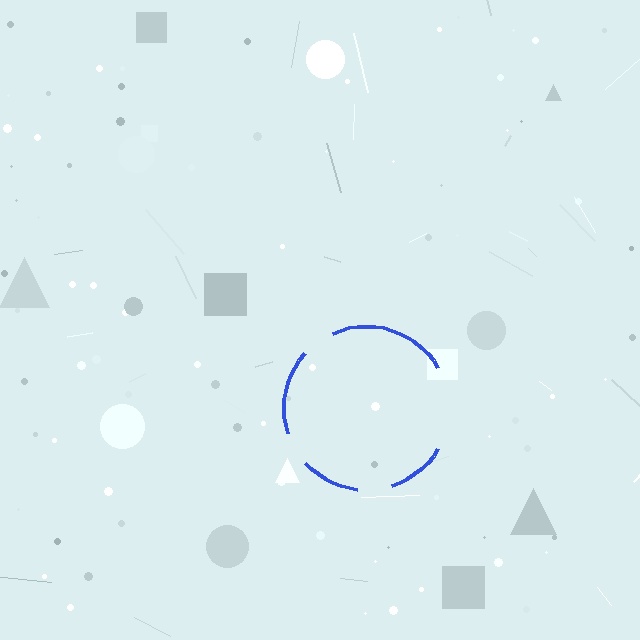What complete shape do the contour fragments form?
The contour fragments form a circle.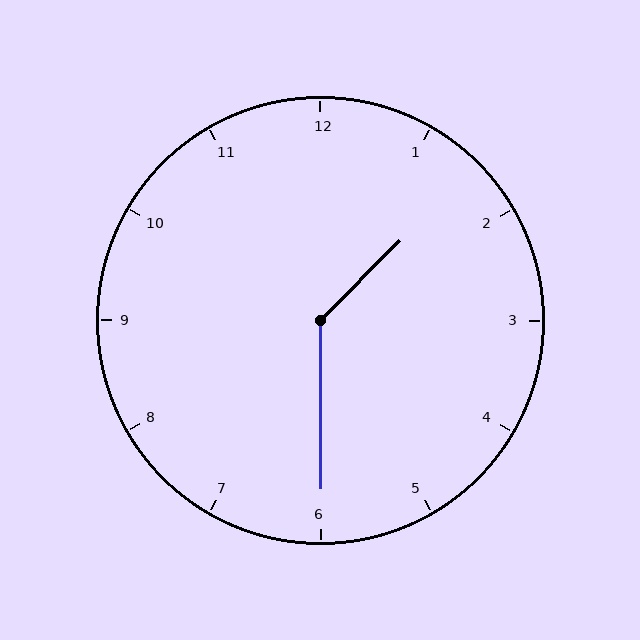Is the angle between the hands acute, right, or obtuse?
It is obtuse.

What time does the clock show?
1:30.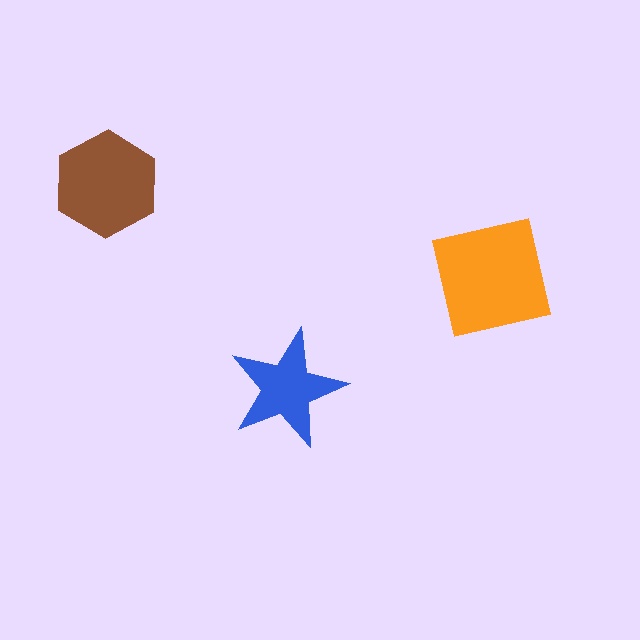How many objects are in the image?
There are 3 objects in the image.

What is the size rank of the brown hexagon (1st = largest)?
2nd.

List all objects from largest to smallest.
The orange square, the brown hexagon, the blue star.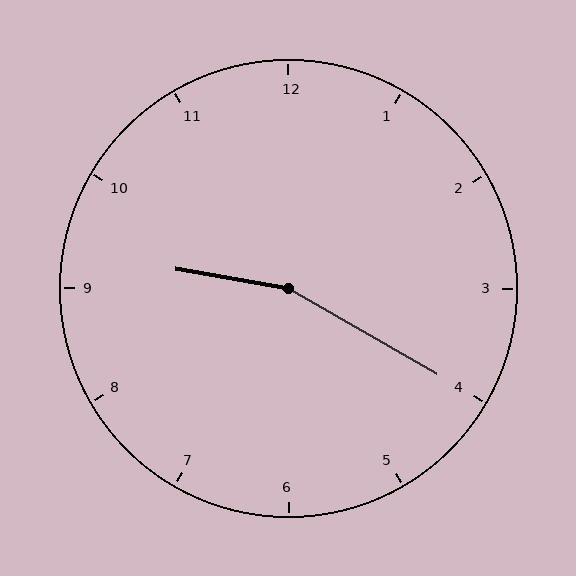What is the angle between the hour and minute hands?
Approximately 160 degrees.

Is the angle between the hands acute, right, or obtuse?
It is obtuse.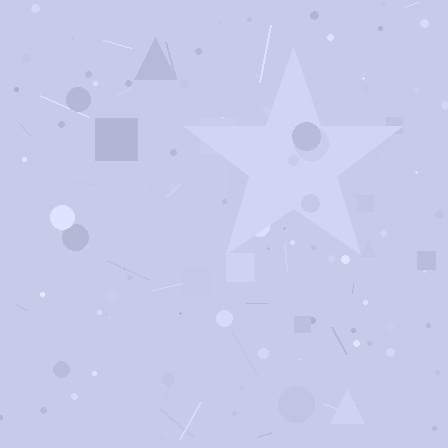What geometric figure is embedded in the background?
A star is embedded in the background.